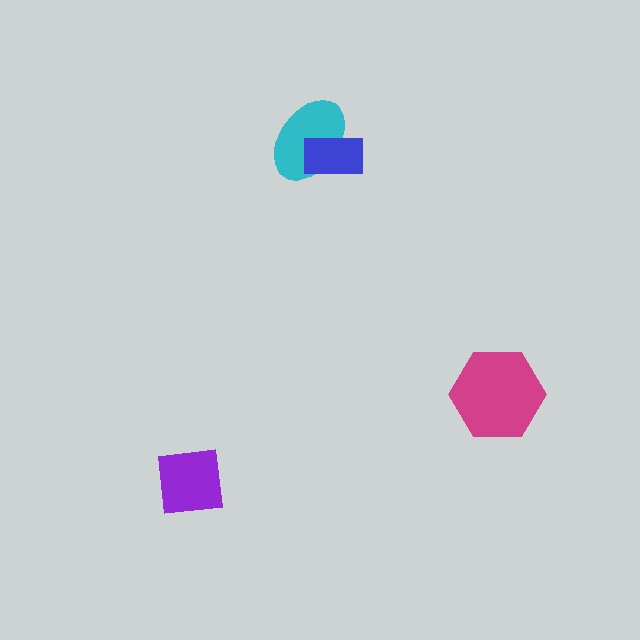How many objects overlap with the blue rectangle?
1 object overlaps with the blue rectangle.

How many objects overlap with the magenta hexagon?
0 objects overlap with the magenta hexagon.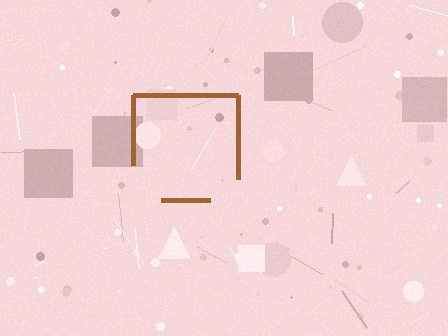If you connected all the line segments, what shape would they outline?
They would outline a square.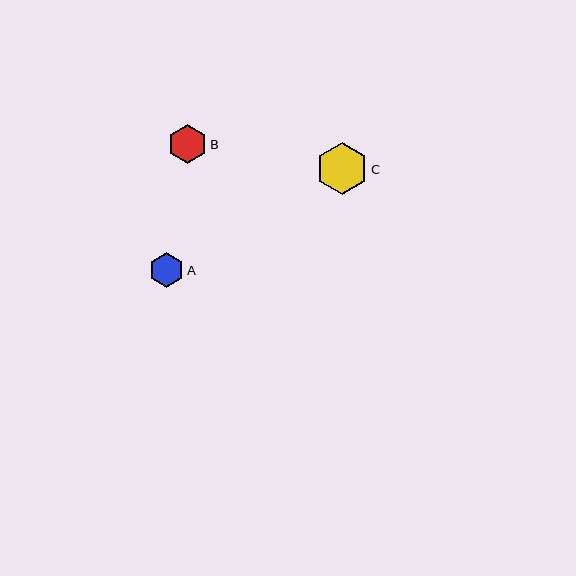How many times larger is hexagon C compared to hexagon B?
Hexagon C is approximately 1.3 times the size of hexagon B.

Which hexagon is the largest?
Hexagon C is the largest with a size of approximately 52 pixels.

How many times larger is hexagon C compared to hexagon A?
Hexagon C is approximately 1.5 times the size of hexagon A.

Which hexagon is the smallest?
Hexagon A is the smallest with a size of approximately 35 pixels.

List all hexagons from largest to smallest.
From largest to smallest: C, B, A.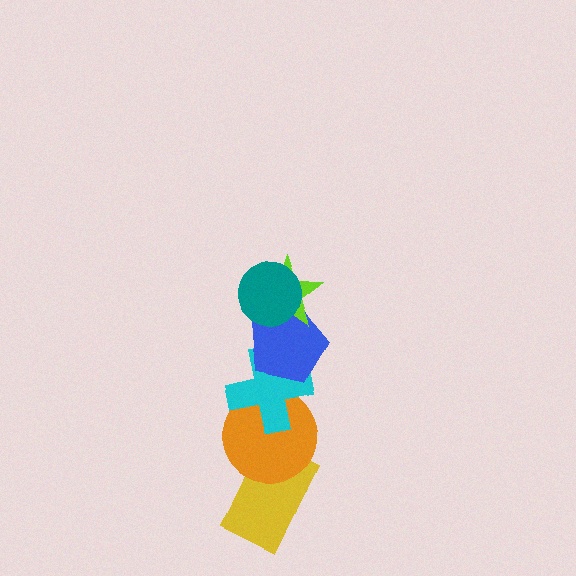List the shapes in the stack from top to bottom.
From top to bottom: the teal circle, the lime star, the blue pentagon, the cyan cross, the orange circle, the yellow rectangle.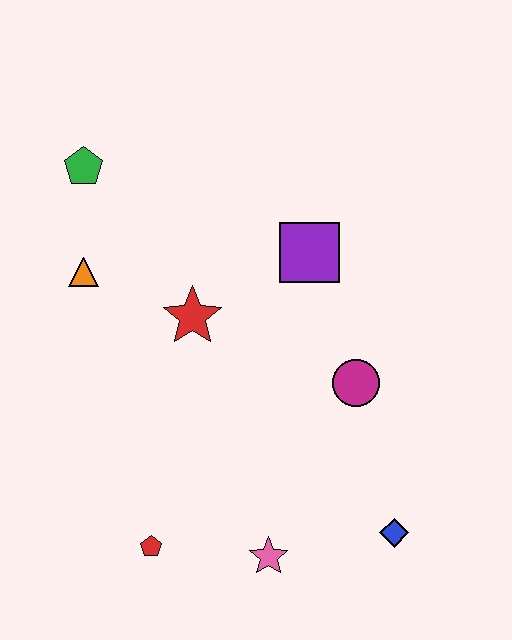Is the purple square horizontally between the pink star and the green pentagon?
No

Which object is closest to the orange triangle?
The green pentagon is closest to the orange triangle.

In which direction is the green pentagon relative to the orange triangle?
The green pentagon is above the orange triangle.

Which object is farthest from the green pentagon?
The blue diamond is farthest from the green pentagon.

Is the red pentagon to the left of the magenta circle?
Yes